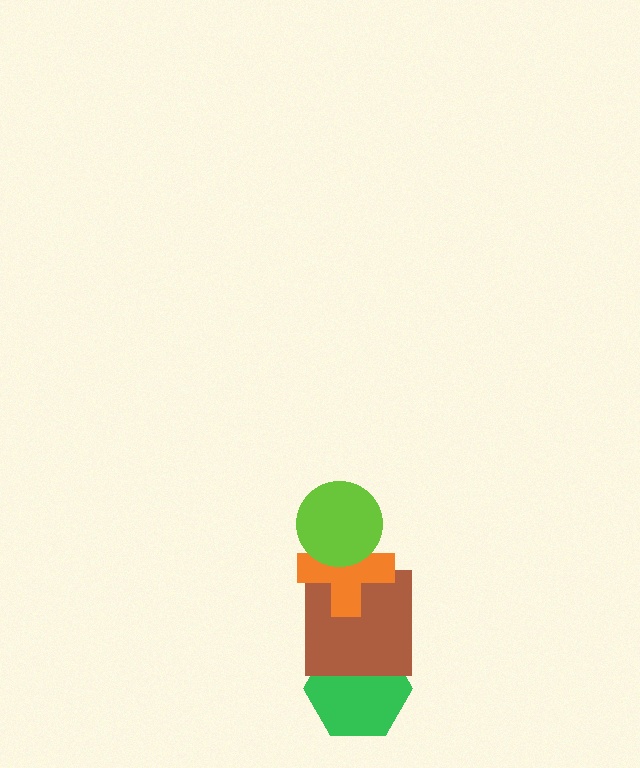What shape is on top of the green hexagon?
The brown square is on top of the green hexagon.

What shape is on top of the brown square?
The orange cross is on top of the brown square.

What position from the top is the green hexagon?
The green hexagon is 4th from the top.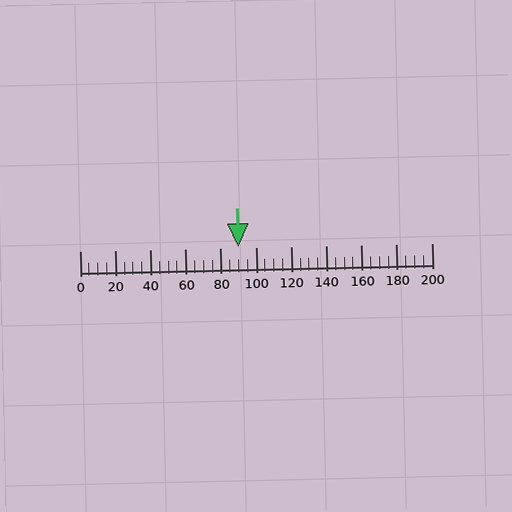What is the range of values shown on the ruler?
The ruler shows values from 0 to 200.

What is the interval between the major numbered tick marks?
The major tick marks are spaced 20 units apart.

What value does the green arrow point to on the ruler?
The green arrow points to approximately 90.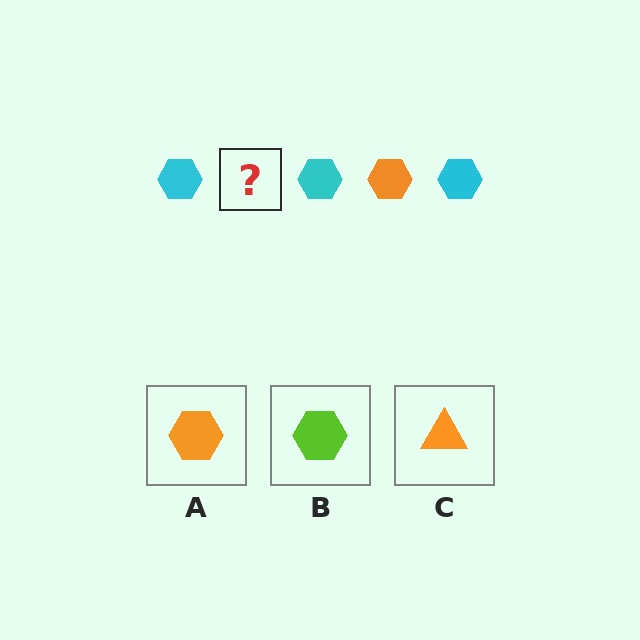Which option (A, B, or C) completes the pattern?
A.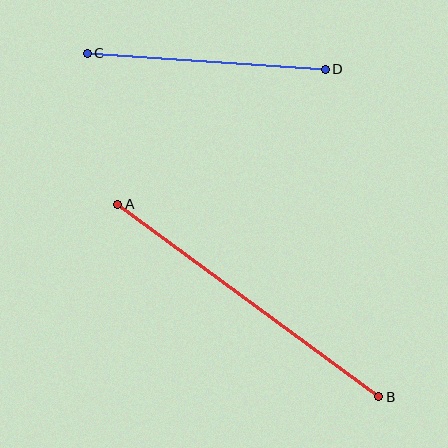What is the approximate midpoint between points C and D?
The midpoint is at approximately (206, 61) pixels.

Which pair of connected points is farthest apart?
Points A and B are farthest apart.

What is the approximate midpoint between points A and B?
The midpoint is at approximately (248, 300) pixels.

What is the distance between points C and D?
The distance is approximately 239 pixels.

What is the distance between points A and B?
The distance is approximately 324 pixels.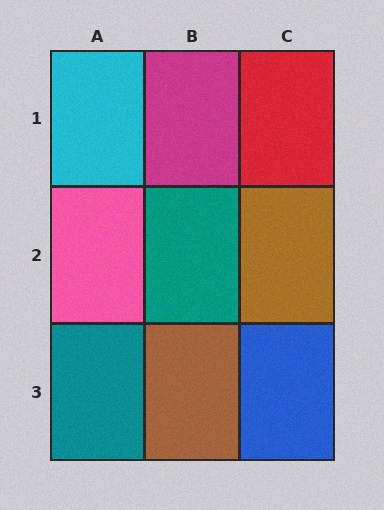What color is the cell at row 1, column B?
Magenta.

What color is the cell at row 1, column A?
Cyan.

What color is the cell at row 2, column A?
Pink.